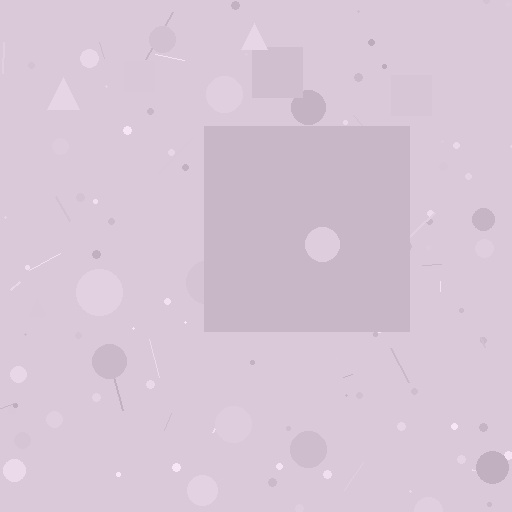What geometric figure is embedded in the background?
A square is embedded in the background.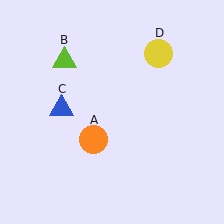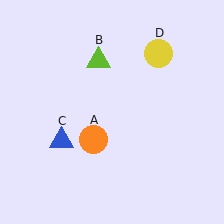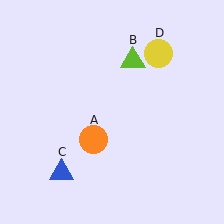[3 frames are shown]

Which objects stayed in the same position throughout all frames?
Orange circle (object A) and yellow circle (object D) remained stationary.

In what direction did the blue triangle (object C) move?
The blue triangle (object C) moved down.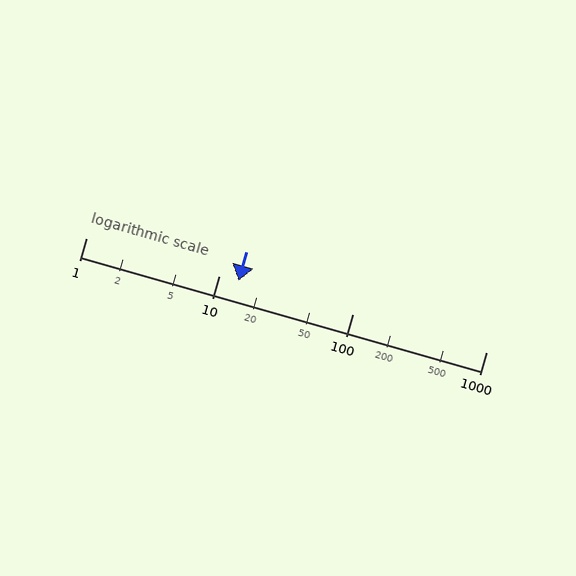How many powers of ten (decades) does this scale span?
The scale spans 3 decades, from 1 to 1000.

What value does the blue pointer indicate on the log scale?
The pointer indicates approximately 14.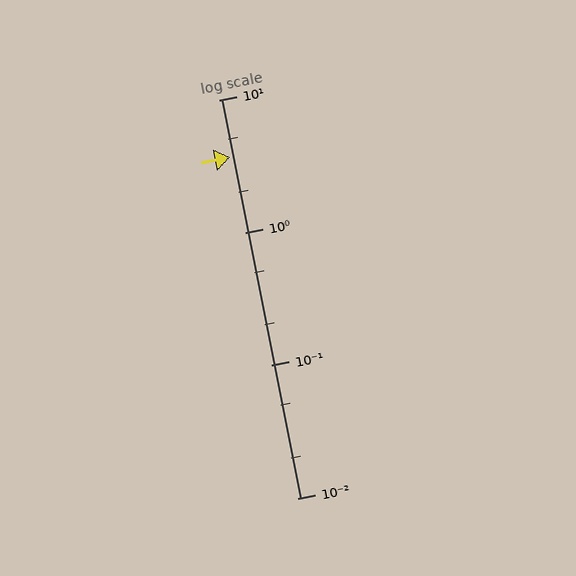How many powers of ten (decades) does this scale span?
The scale spans 3 decades, from 0.01 to 10.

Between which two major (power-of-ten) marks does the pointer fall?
The pointer is between 1 and 10.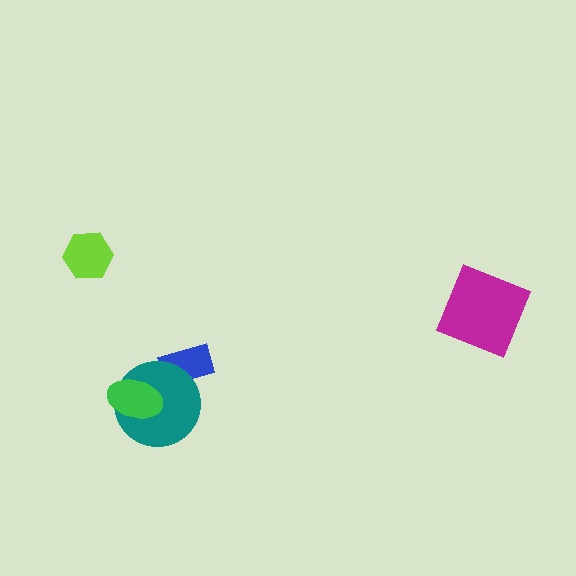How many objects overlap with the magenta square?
0 objects overlap with the magenta square.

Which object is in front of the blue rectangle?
The teal circle is in front of the blue rectangle.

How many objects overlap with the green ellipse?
1 object overlaps with the green ellipse.